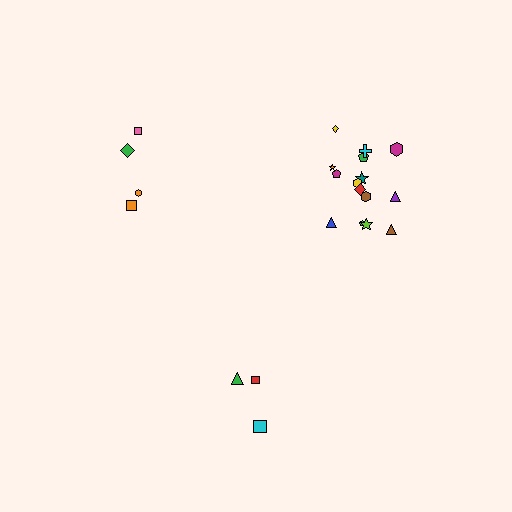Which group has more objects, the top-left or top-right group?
The top-right group.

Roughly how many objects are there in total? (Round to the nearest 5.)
Roughly 20 objects in total.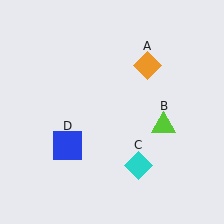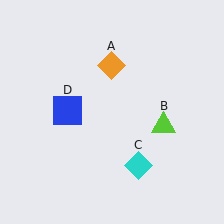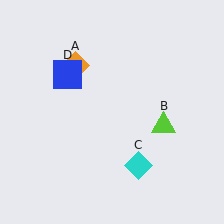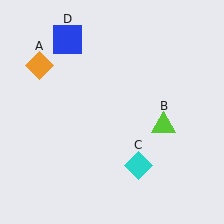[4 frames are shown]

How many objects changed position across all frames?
2 objects changed position: orange diamond (object A), blue square (object D).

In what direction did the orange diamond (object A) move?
The orange diamond (object A) moved left.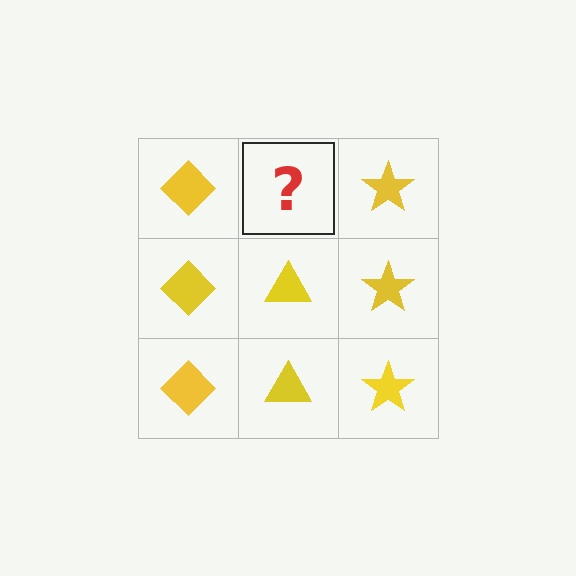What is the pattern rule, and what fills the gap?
The rule is that each column has a consistent shape. The gap should be filled with a yellow triangle.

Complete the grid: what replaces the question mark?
The question mark should be replaced with a yellow triangle.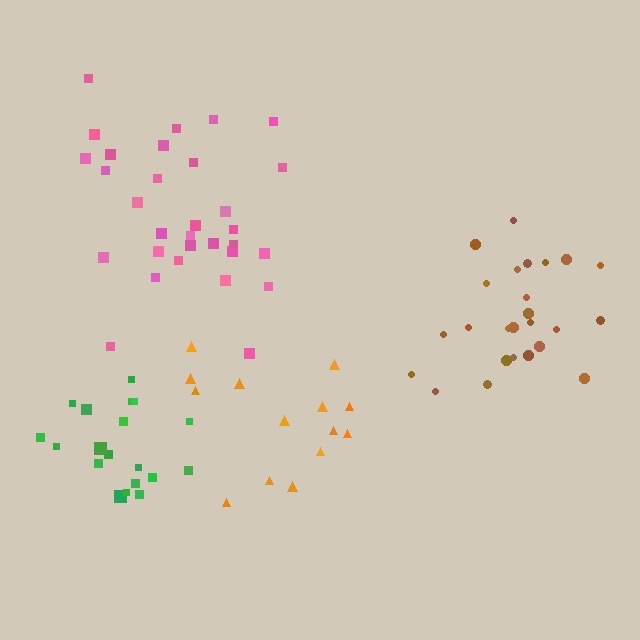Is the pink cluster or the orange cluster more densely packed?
Pink.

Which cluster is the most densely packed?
Brown.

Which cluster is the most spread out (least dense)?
Orange.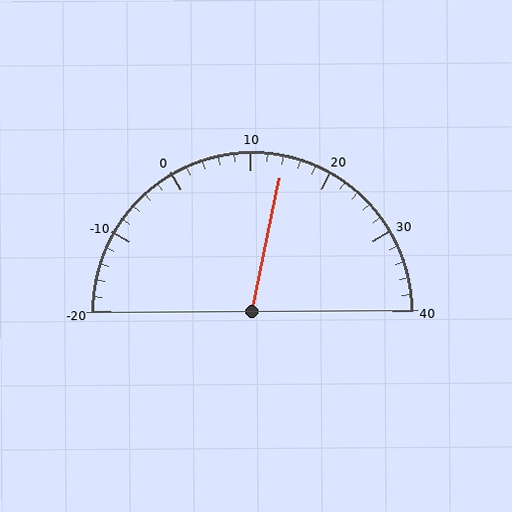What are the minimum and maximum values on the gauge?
The gauge ranges from -20 to 40.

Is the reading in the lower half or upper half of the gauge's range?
The reading is in the upper half of the range (-20 to 40).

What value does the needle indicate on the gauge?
The needle indicates approximately 14.